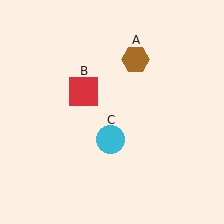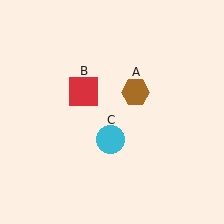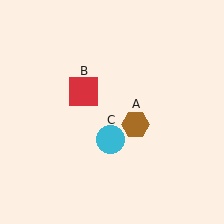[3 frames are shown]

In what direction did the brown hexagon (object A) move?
The brown hexagon (object A) moved down.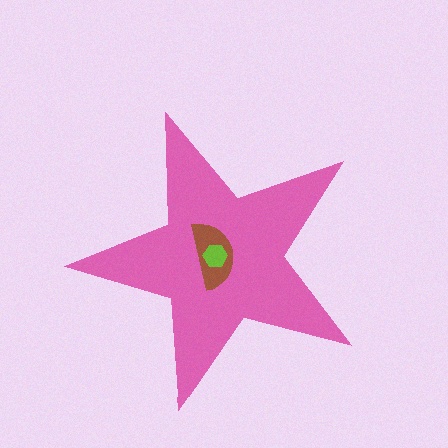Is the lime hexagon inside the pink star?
Yes.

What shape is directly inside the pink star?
The brown semicircle.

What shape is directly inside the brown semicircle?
The lime hexagon.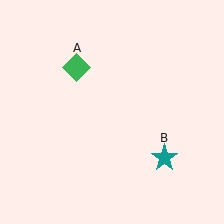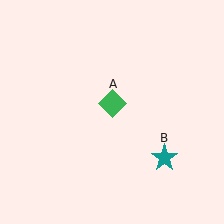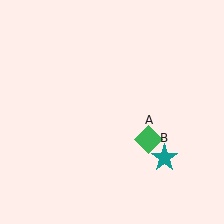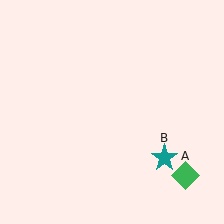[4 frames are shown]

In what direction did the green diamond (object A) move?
The green diamond (object A) moved down and to the right.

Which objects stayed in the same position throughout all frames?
Teal star (object B) remained stationary.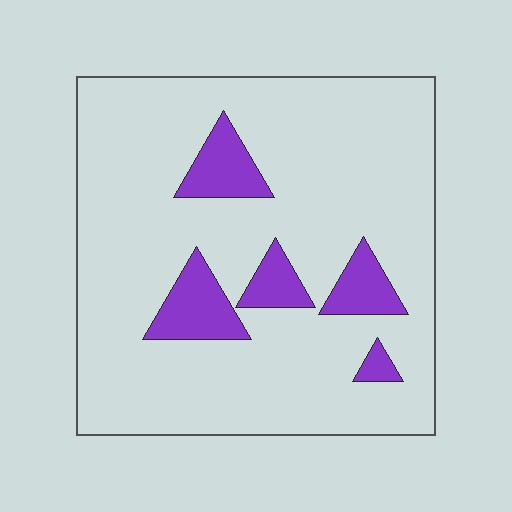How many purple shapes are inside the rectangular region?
5.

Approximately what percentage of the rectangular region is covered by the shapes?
Approximately 15%.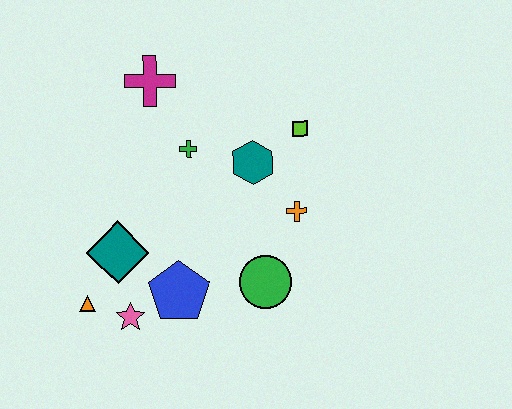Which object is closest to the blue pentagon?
The pink star is closest to the blue pentagon.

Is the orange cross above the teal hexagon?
No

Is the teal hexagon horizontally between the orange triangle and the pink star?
No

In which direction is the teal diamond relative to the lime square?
The teal diamond is to the left of the lime square.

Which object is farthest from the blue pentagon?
The magenta cross is farthest from the blue pentagon.